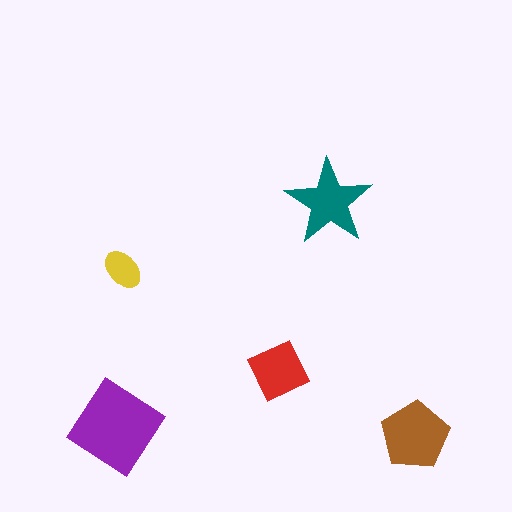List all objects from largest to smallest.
The purple diamond, the brown pentagon, the teal star, the red square, the yellow ellipse.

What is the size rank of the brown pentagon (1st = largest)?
2nd.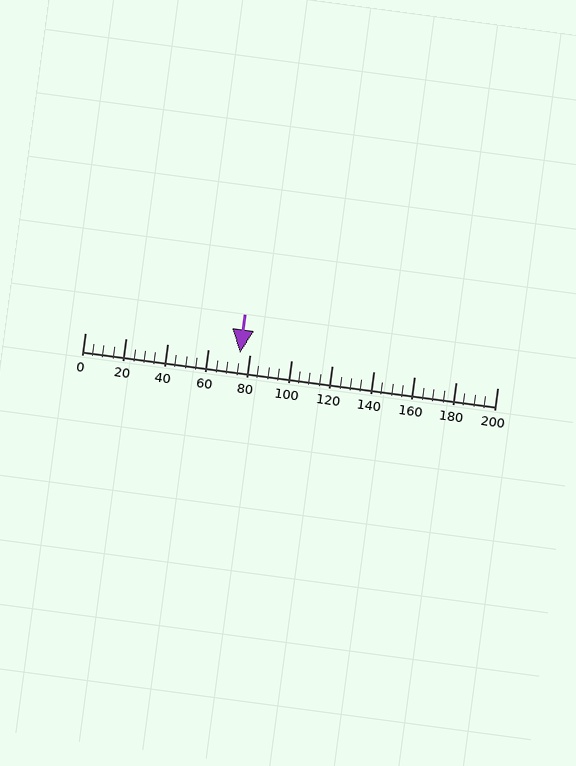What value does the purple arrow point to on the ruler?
The purple arrow points to approximately 75.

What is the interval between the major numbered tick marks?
The major tick marks are spaced 20 units apart.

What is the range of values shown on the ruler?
The ruler shows values from 0 to 200.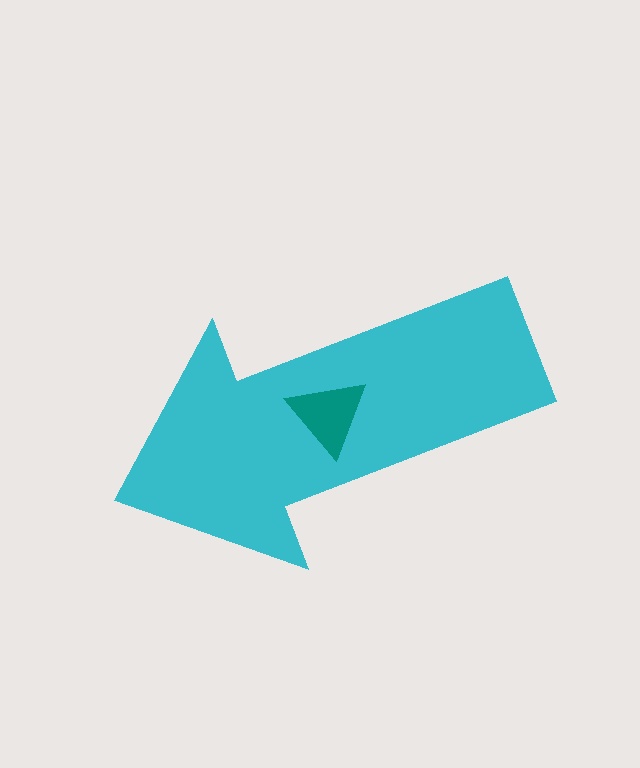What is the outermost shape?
The cyan arrow.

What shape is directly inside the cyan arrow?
The teal triangle.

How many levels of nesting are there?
2.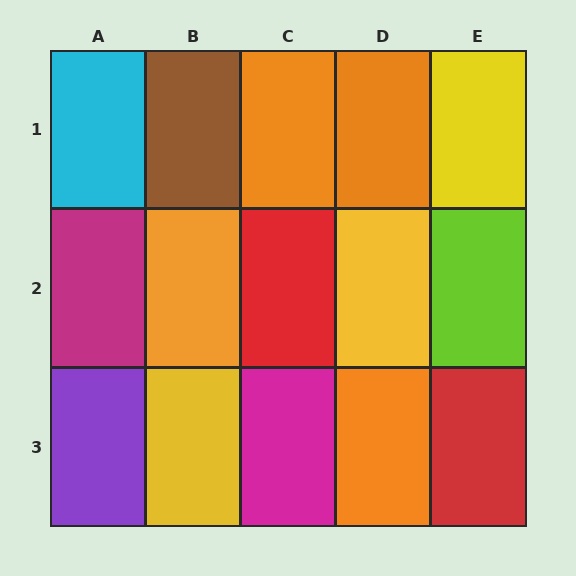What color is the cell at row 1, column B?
Brown.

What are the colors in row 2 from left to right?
Magenta, orange, red, yellow, lime.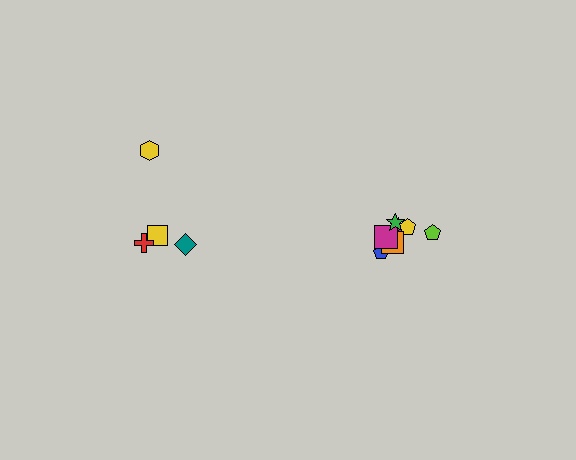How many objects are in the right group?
There are 7 objects.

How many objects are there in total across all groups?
There are 11 objects.